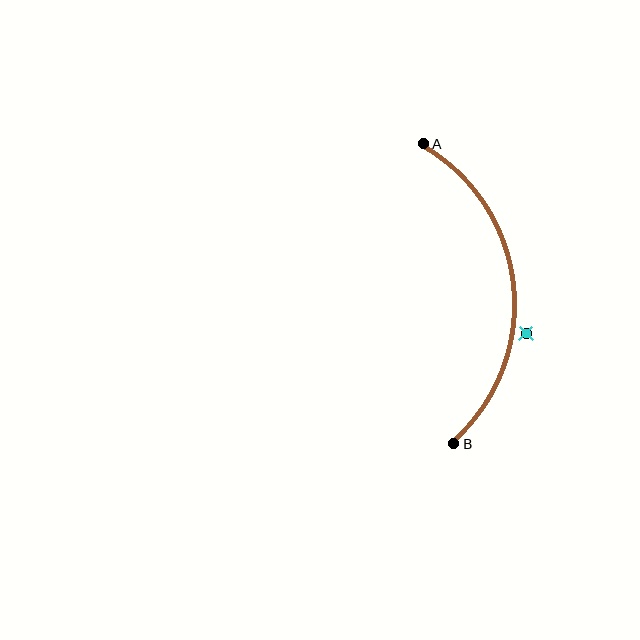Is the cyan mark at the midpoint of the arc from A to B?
No — the cyan mark does not lie on the arc at all. It sits slightly outside the curve.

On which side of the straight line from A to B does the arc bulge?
The arc bulges to the right of the straight line connecting A and B.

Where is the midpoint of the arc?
The arc midpoint is the point on the curve farthest from the straight line joining A and B. It sits to the right of that line.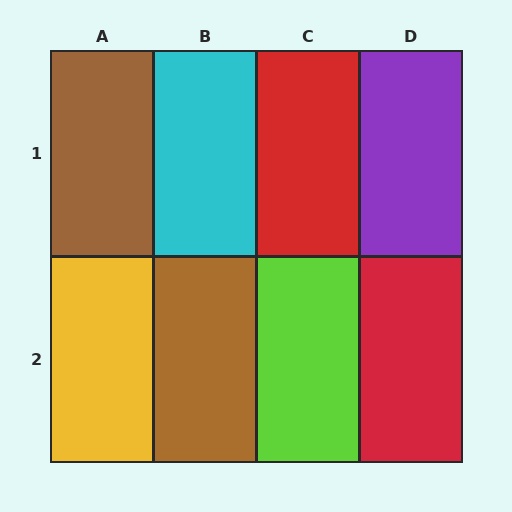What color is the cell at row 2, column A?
Yellow.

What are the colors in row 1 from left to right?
Brown, cyan, red, purple.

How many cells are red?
2 cells are red.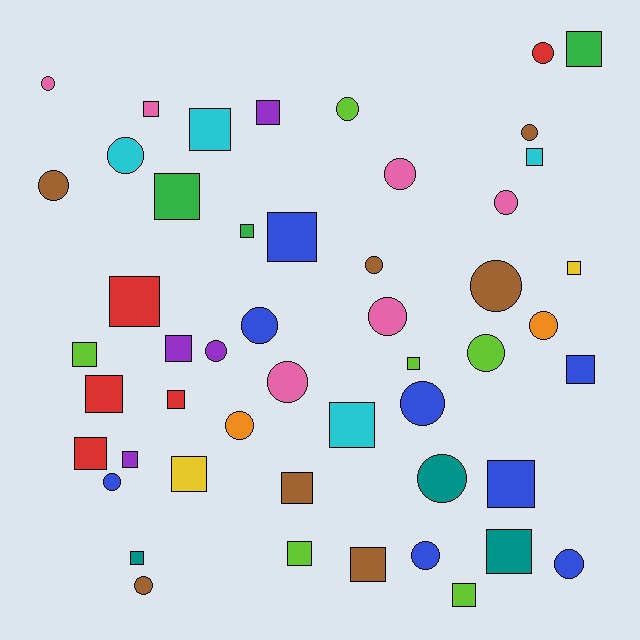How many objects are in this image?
There are 50 objects.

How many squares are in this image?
There are 27 squares.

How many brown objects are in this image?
There are 7 brown objects.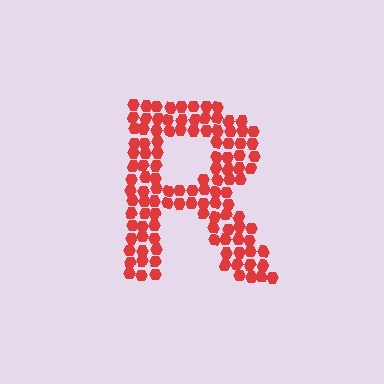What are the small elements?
The small elements are hexagons.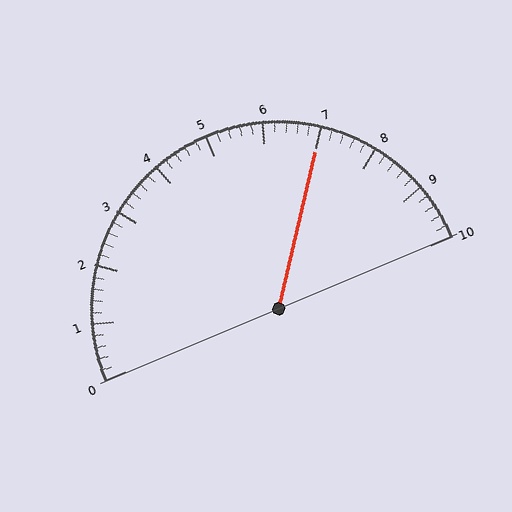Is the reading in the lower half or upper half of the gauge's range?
The reading is in the upper half of the range (0 to 10).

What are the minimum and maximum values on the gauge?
The gauge ranges from 0 to 10.